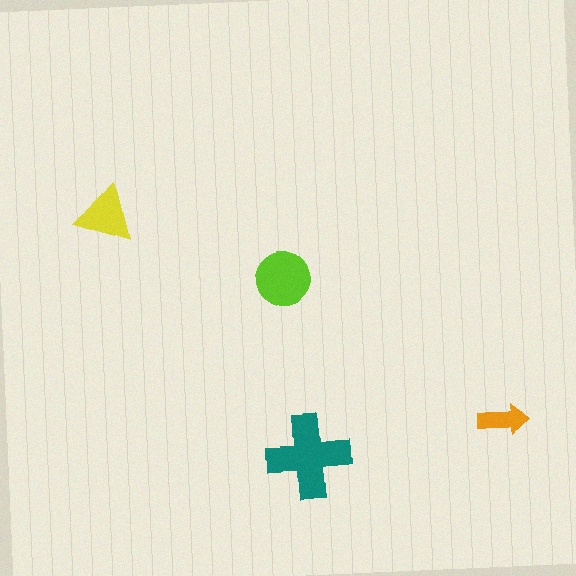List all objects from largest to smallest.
The teal cross, the lime circle, the yellow triangle, the orange arrow.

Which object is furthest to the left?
The yellow triangle is leftmost.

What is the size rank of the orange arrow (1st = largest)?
4th.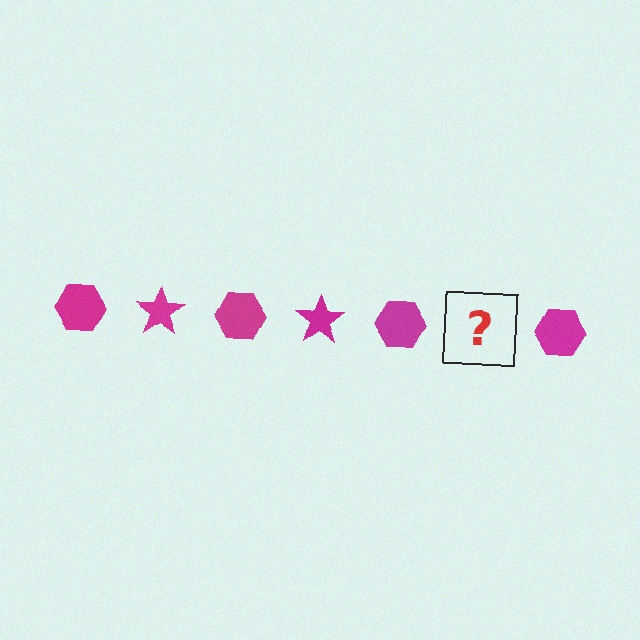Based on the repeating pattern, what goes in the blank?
The blank should be a magenta star.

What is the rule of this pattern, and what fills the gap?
The rule is that the pattern cycles through hexagon, star shapes in magenta. The gap should be filled with a magenta star.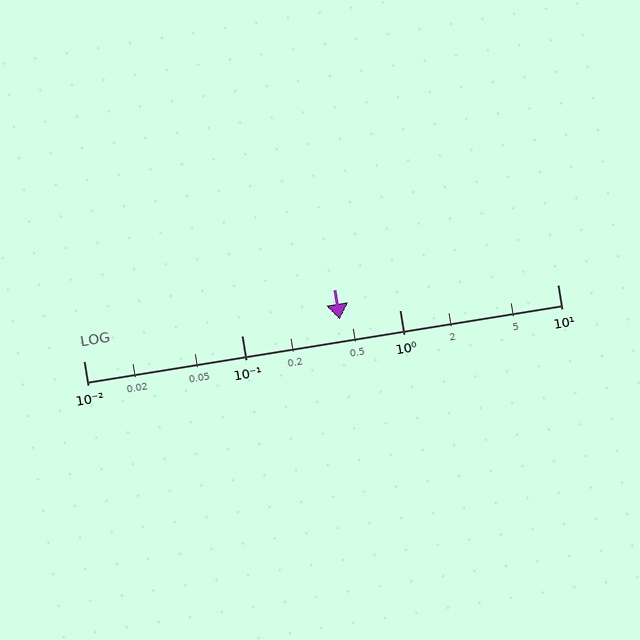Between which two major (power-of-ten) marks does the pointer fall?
The pointer is between 0.1 and 1.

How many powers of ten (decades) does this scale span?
The scale spans 3 decades, from 0.01 to 10.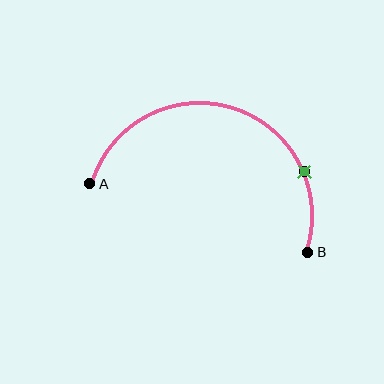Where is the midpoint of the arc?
The arc midpoint is the point on the curve farthest from the straight line joining A and B. It sits above that line.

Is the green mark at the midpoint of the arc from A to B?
No. The green mark lies on the arc but is closer to endpoint B. The arc midpoint would be at the point on the curve equidistant along the arc from both A and B.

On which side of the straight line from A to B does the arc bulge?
The arc bulges above the straight line connecting A and B.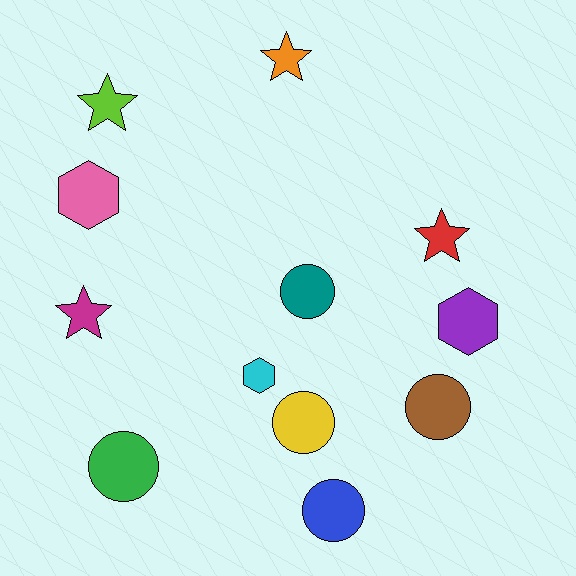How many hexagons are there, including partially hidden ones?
There are 3 hexagons.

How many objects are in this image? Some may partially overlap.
There are 12 objects.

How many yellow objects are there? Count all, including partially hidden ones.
There is 1 yellow object.